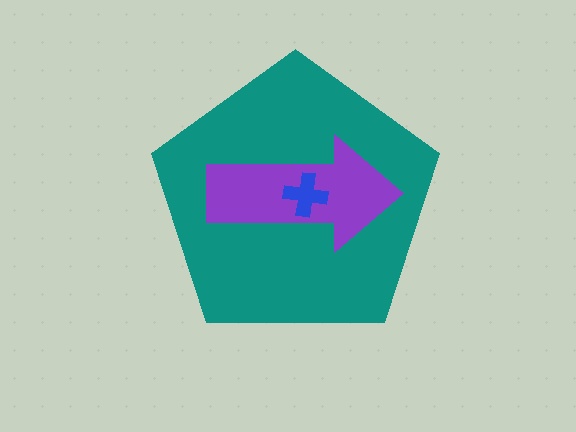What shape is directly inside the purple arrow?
The blue cross.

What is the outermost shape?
The teal pentagon.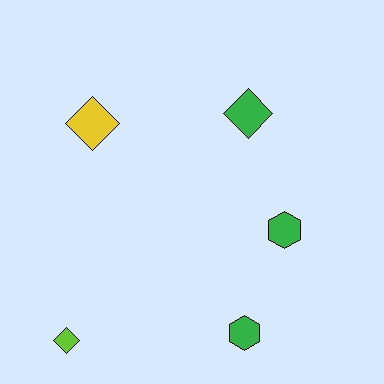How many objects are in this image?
There are 5 objects.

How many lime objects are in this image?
There is 1 lime object.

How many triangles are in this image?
There are no triangles.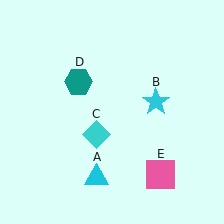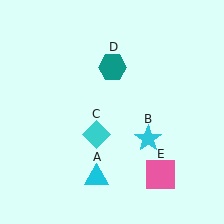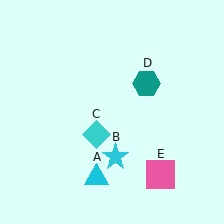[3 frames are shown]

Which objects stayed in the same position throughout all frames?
Cyan triangle (object A) and cyan diamond (object C) and pink square (object E) remained stationary.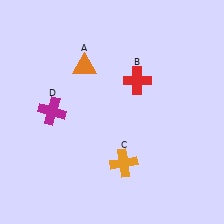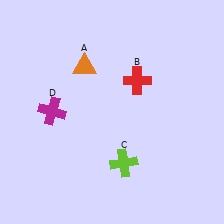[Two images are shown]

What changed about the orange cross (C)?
In Image 1, C is orange. In Image 2, it changed to lime.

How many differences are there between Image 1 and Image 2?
There is 1 difference between the two images.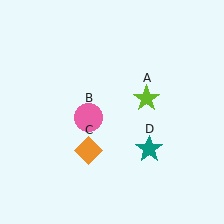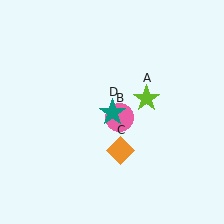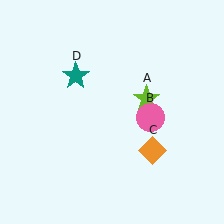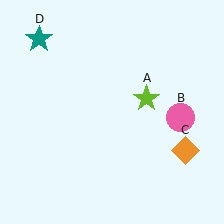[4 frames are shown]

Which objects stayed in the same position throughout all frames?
Lime star (object A) remained stationary.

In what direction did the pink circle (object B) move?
The pink circle (object B) moved right.